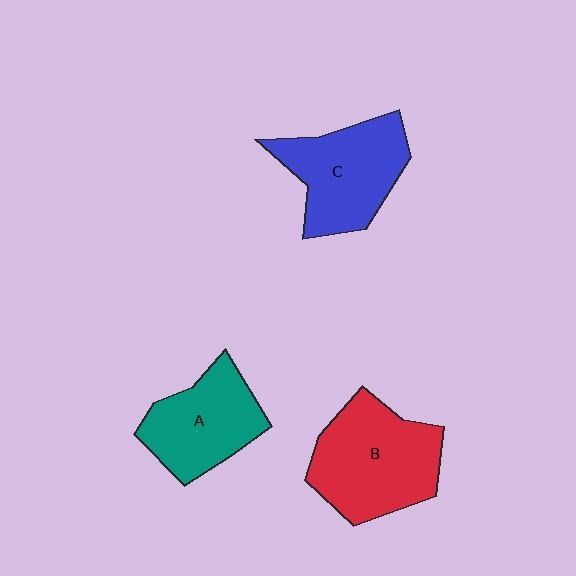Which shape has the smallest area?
Shape A (teal).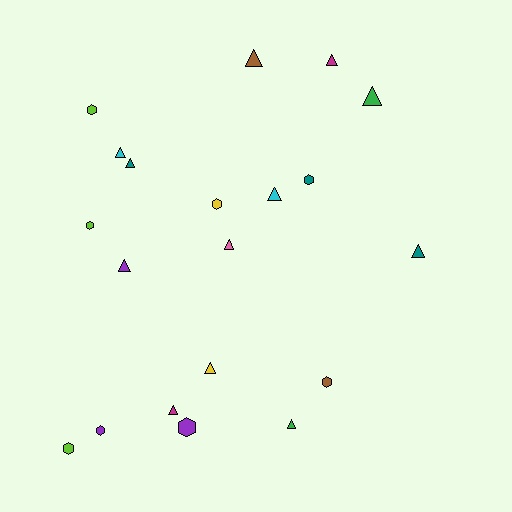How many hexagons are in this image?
There are 8 hexagons.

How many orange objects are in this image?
There are no orange objects.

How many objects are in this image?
There are 20 objects.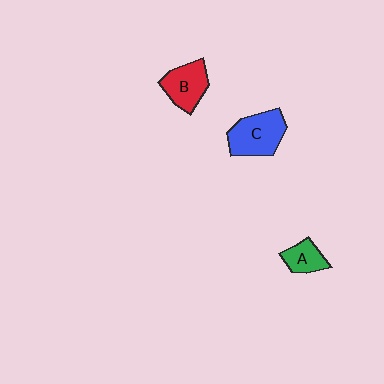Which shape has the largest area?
Shape C (blue).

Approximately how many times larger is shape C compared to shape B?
Approximately 1.2 times.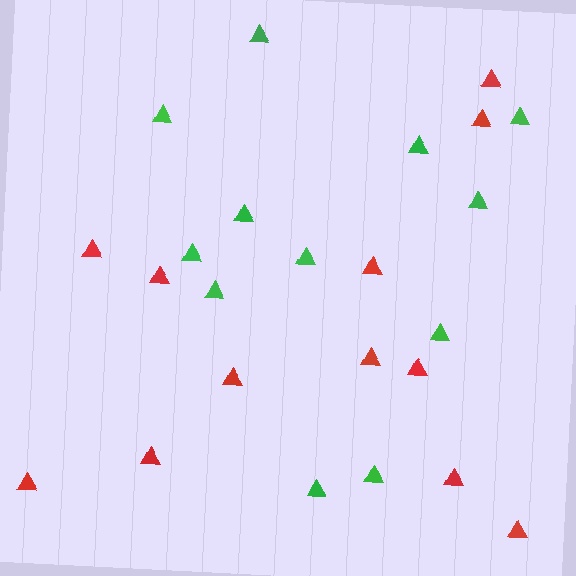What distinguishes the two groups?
There are 2 groups: one group of green triangles (12) and one group of red triangles (12).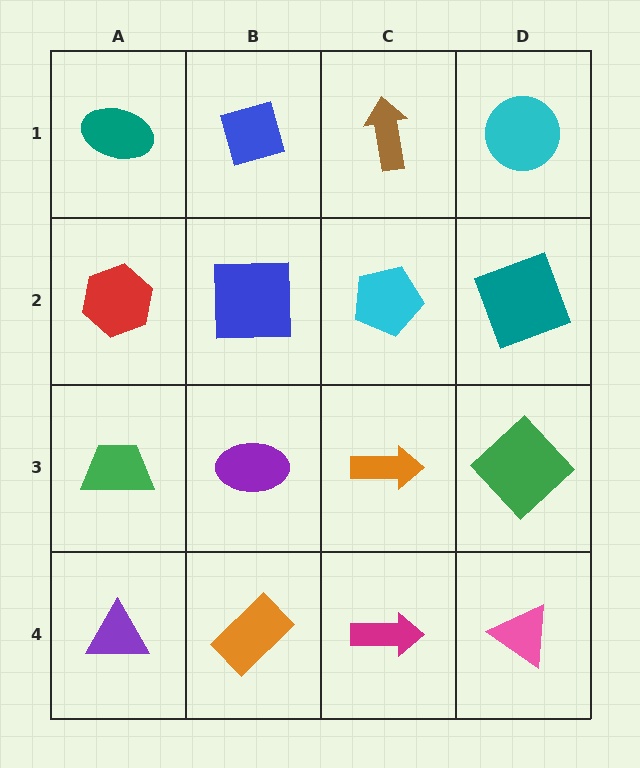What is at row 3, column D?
A green diamond.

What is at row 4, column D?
A pink triangle.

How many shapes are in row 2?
4 shapes.